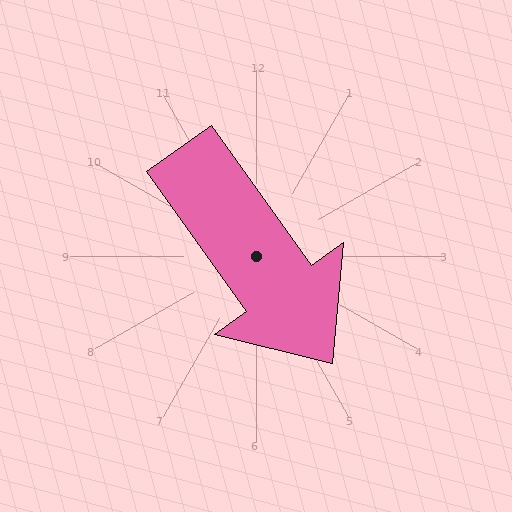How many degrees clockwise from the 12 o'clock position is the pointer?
Approximately 144 degrees.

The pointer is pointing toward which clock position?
Roughly 5 o'clock.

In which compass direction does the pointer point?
Southeast.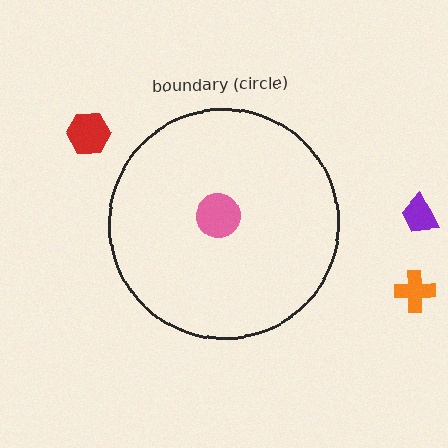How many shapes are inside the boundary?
1 inside, 3 outside.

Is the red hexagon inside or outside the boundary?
Outside.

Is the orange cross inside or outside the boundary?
Outside.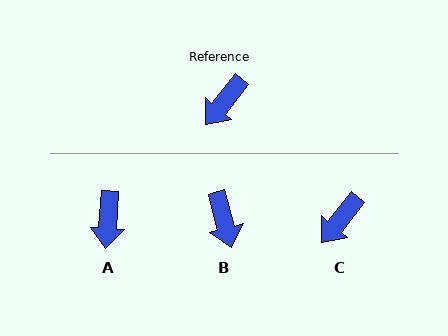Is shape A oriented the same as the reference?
No, it is off by about 35 degrees.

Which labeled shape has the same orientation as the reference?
C.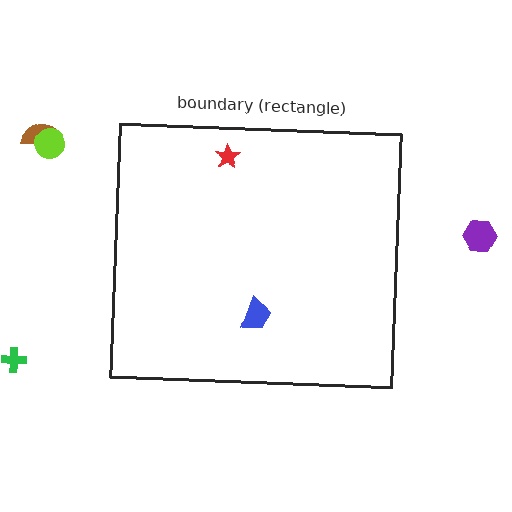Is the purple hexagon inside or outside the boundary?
Outside.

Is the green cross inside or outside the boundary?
Outside.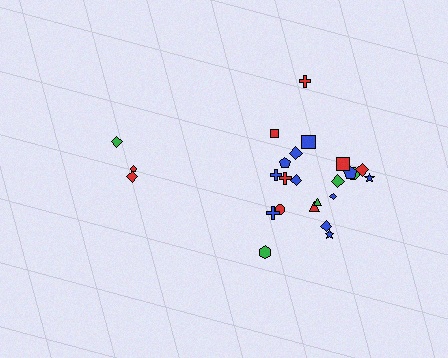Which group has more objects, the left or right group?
The right group.